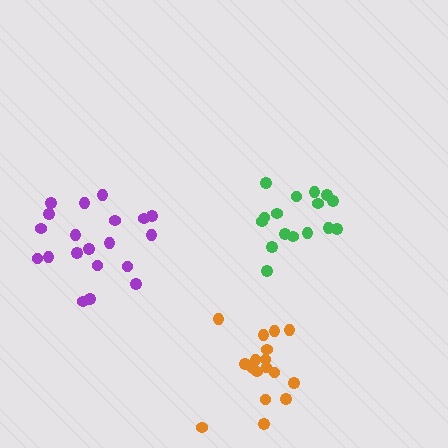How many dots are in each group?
Group 1: 17 dots, Group 2: 16 dots, Group 3: 20 dots (53 total).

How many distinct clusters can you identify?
There are 3 distinct clusters.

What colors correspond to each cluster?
The clusters are colored: orange, green, purple.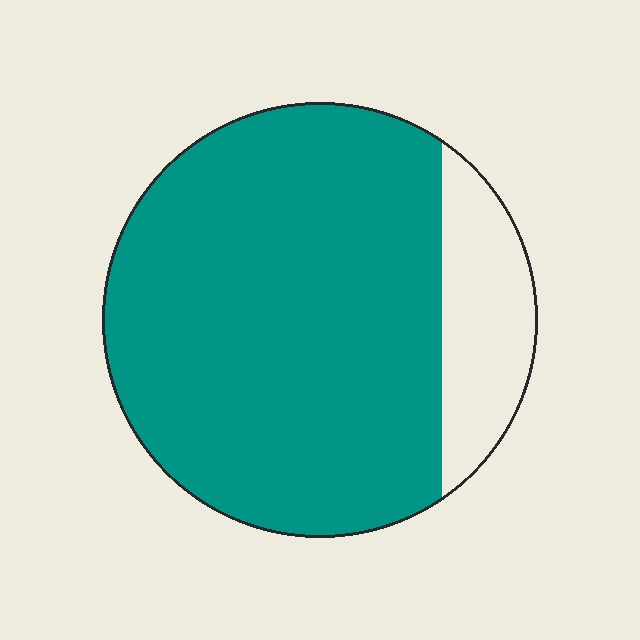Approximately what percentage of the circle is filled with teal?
Approximately 85%.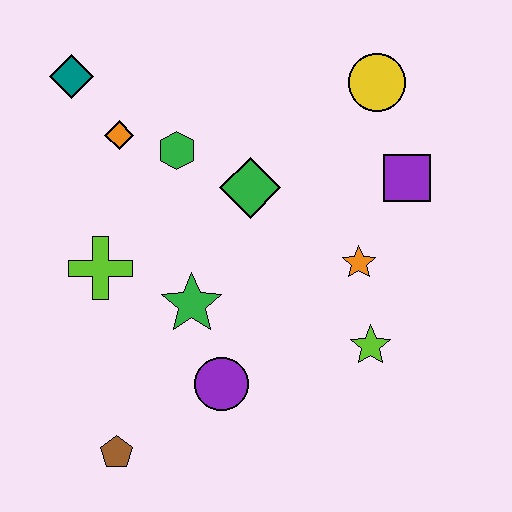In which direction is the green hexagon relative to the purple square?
The green hexagon is to the left of the purple square.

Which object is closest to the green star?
The purple circle is closest to the green star.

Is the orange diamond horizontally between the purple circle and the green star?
No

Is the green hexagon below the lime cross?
No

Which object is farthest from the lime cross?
The yellow circle is farthest from the lime cross.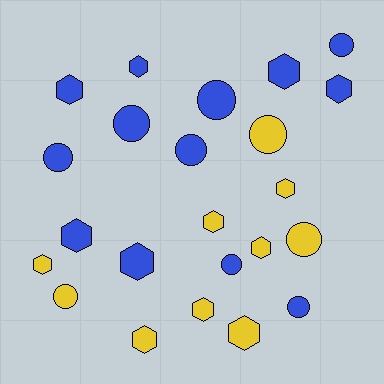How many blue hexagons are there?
There are 6 blue hexagons.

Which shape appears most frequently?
Hexagon, with 13 objects.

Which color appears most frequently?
Blue, with 13 objects.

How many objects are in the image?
There are 23 objects.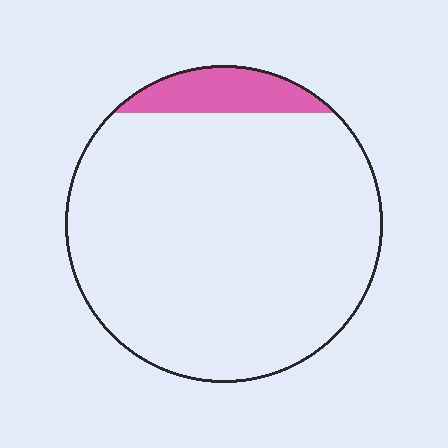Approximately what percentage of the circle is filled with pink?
Approximately 10%.